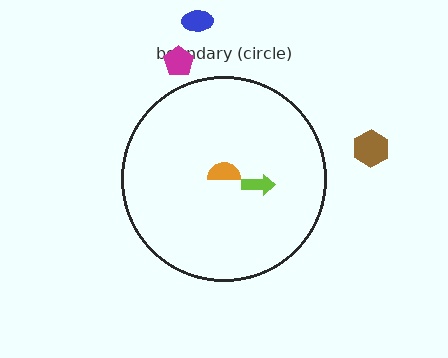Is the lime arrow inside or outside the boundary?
Inside.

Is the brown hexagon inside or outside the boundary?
Outside.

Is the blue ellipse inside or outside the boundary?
Outside.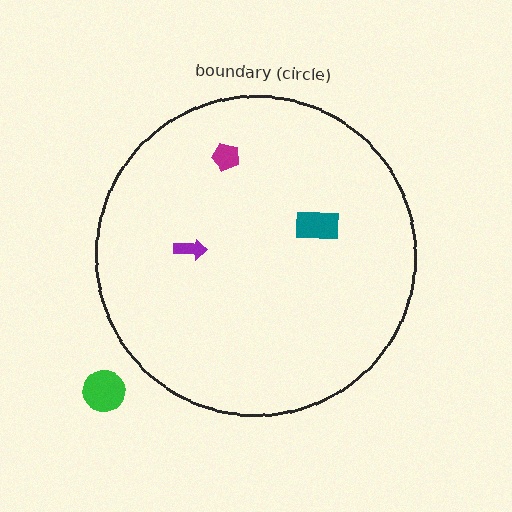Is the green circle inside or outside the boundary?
Outside.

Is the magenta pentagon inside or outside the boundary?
Inside.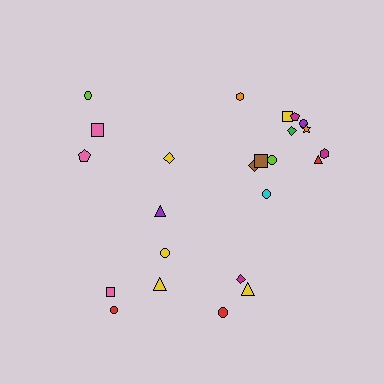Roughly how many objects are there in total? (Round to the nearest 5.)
Roughly 25 objects in total.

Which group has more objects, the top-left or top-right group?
The top-right group.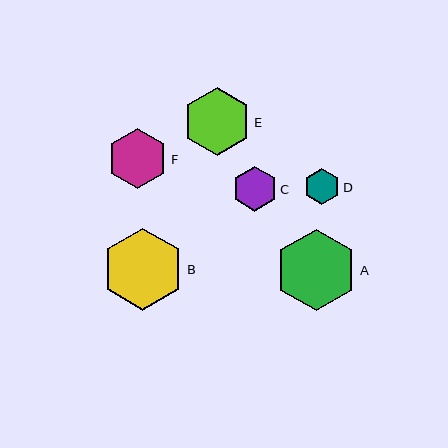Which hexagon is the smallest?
Hexagon D is the smallest with a size of approximately 36 pixels.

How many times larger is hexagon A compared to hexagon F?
Hexagon A is approximately 1.3 times the size of hexagon F.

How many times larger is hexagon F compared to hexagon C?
Hexagon F is approximately 1.3 times the size of hexagon C.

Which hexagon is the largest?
Hexagon B is the largest with a size of approximately 82 pixels.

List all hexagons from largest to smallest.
From largest to smallest: B, A, E, F, C, D.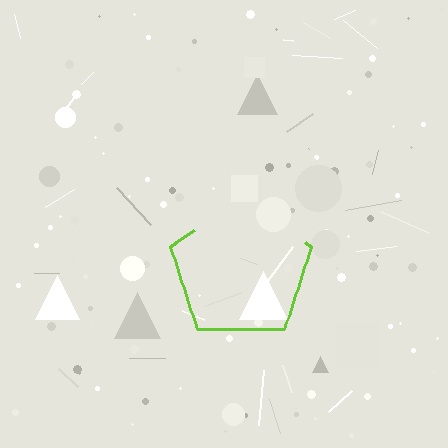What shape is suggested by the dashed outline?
The dashed outline suggests a pentagon.